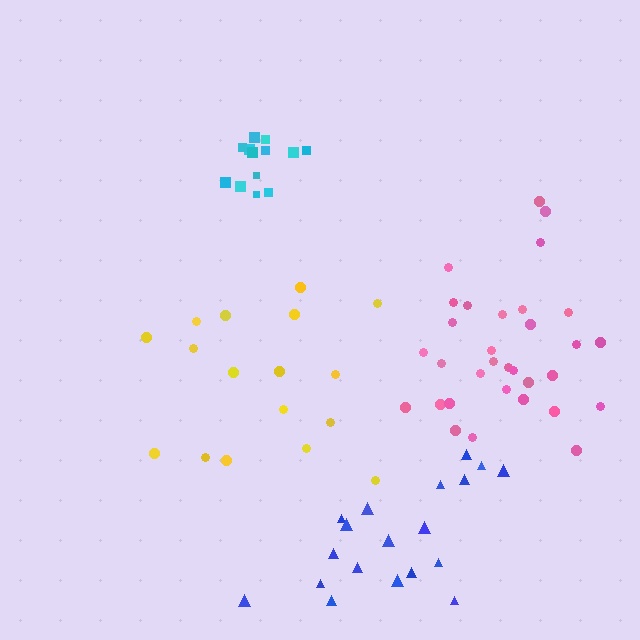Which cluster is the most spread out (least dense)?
Yellow.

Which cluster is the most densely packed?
Cyan.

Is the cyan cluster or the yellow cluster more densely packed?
Cyan.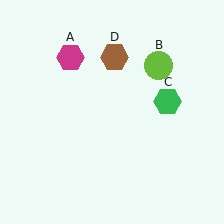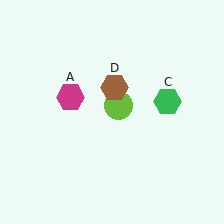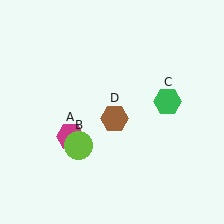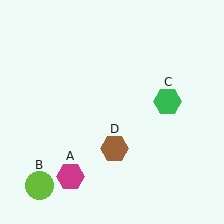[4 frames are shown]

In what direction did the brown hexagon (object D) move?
The brown hexagon (object D) moved down.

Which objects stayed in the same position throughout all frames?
Green hexagon (object C) remained stationary.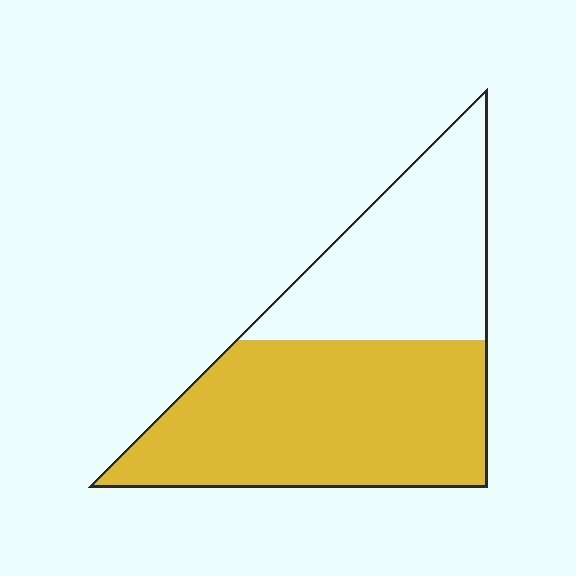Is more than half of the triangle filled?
Yes.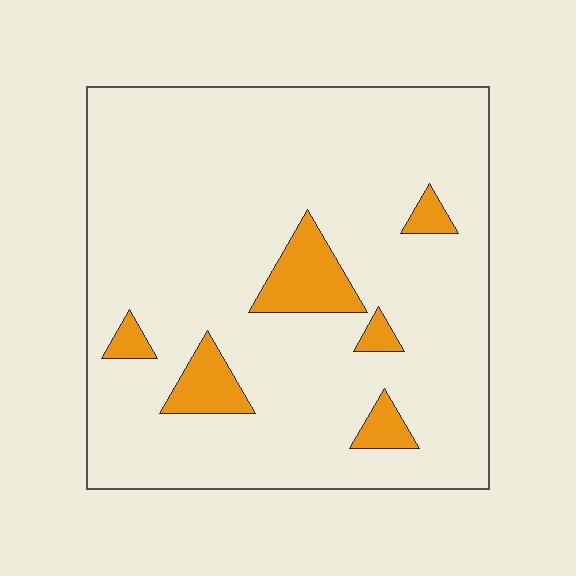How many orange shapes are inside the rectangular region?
6.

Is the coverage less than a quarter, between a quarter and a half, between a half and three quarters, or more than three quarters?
Less than a quarter.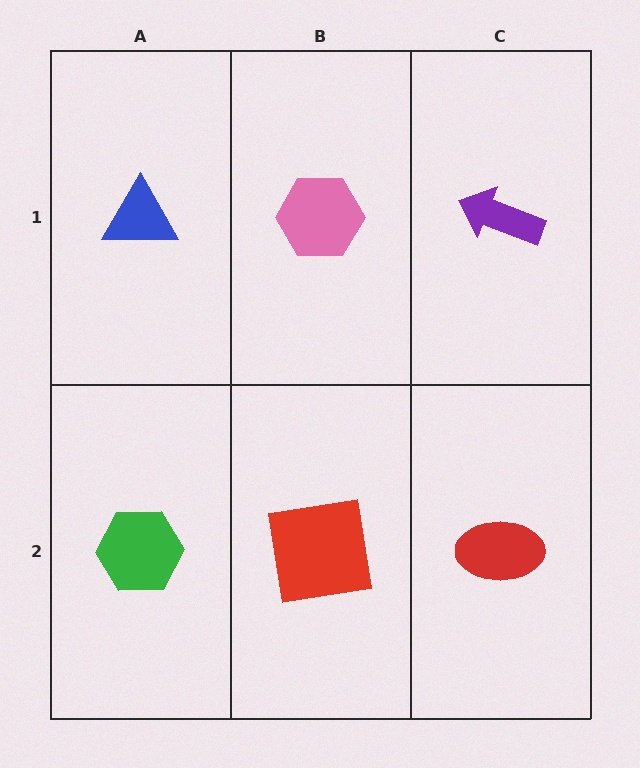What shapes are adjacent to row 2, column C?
A purple arrow (row 1, column C), a red square (row 2, column B).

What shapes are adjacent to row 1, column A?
A green hexagon (row 2, column A), a pink hexagon (row 1, column B).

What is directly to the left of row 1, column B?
A blue triangle.